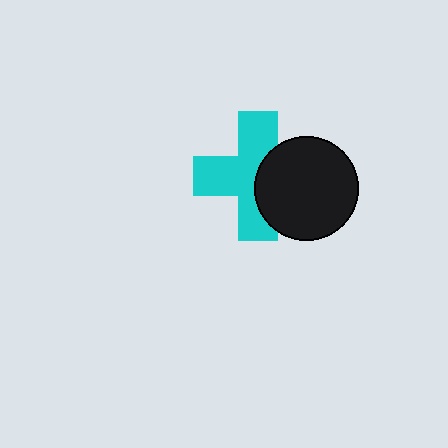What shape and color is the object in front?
The object in front is a black circle.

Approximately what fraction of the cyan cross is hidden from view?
Roughly 37% of the cyan cross is hidden behind the black circle.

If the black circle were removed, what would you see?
You would see the complete cyan cross.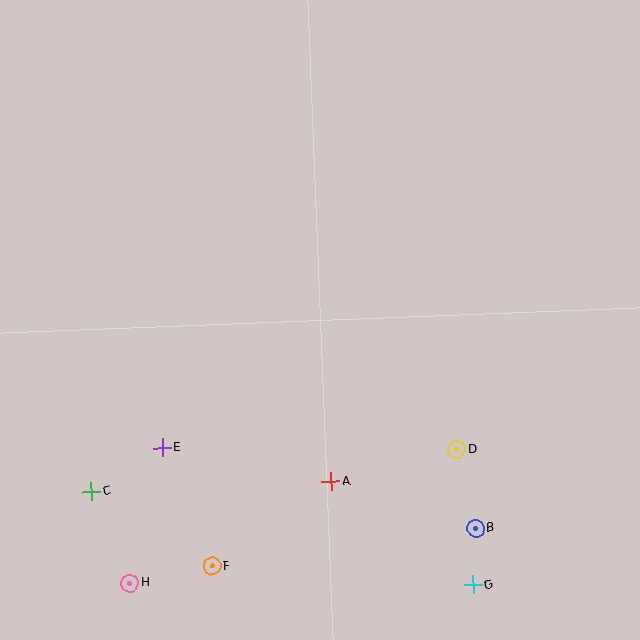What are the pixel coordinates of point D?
Point D is at (457, 449).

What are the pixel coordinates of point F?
Point F is at (212, 566).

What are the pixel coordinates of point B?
Point B is at (475, 529).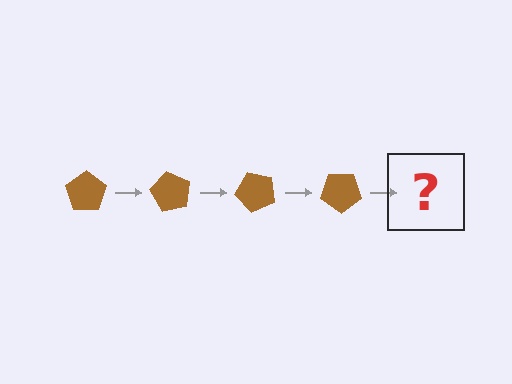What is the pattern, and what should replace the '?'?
The pattern is that the pentagon rotates 60 degrees each step. The '?' should be a brown pentagon rotated 240 degrees.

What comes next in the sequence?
The next element should be a brown pentagon rotated 240 degrees.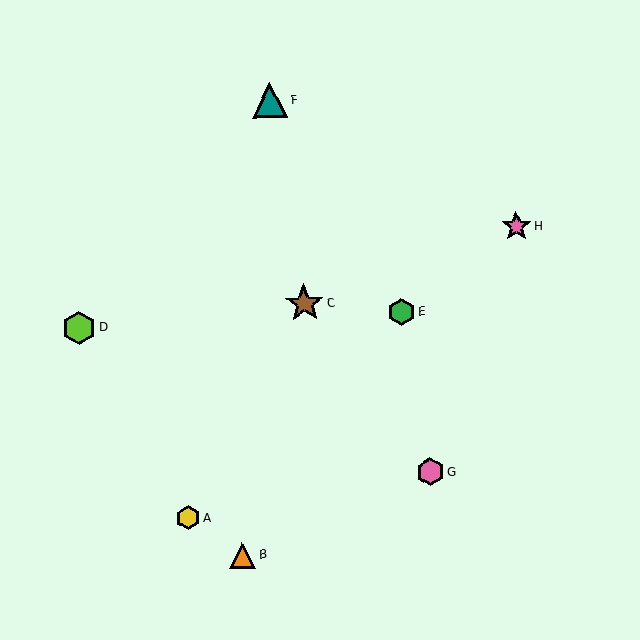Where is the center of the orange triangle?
The center of the orange triangle is at (242, 555).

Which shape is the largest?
The brown star (labeled C) is the largest.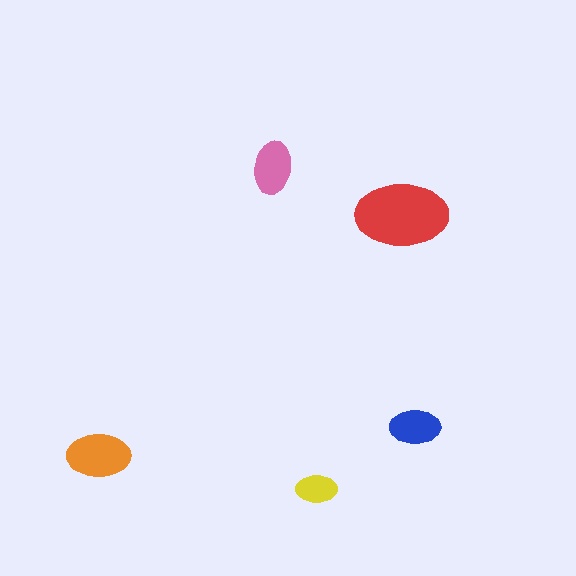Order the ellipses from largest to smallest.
the red one, the orange one, the pink one, the blue one, the yellow one.